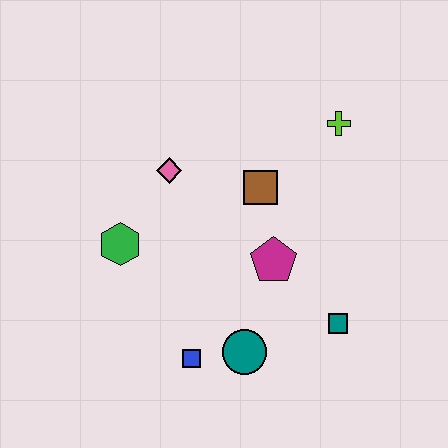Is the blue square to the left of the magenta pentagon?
Yes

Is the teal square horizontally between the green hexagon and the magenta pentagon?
No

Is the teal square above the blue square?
Yes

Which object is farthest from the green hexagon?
The lime cross is farthest from the green hexagon.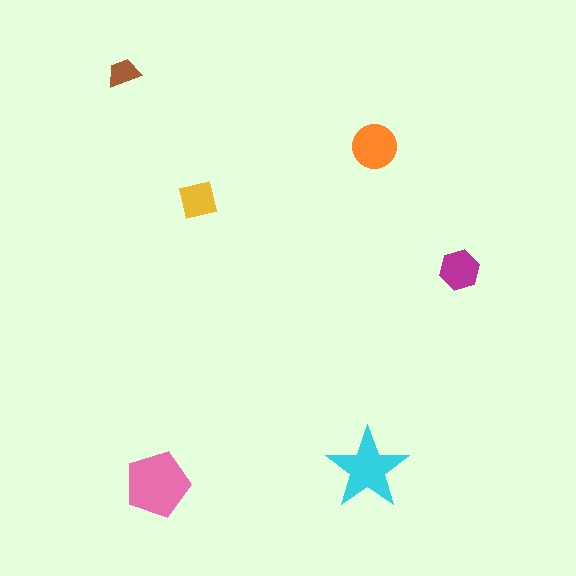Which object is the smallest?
The brown trapezoid.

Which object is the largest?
The pink pentagon.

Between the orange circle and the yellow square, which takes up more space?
The orange circle.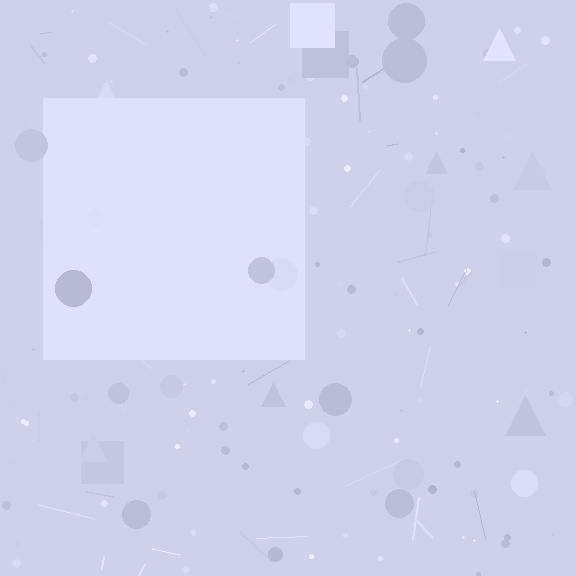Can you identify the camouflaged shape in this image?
The camouflaged shape is a square.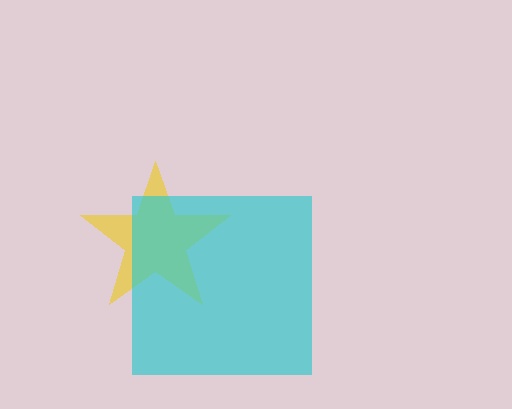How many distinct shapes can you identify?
There are 2 distinct shapes: a yellow star, a cyan square.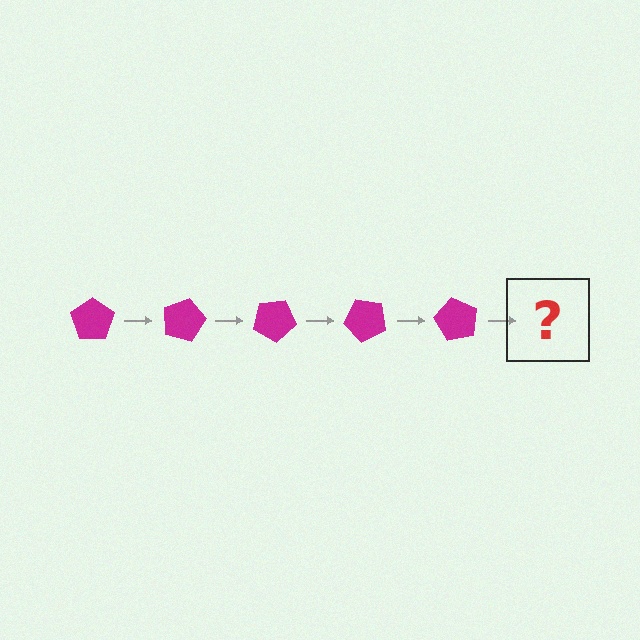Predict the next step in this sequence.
The next step is a magenta pentagon rotated 75 degrees.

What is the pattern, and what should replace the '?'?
The pattern is that the pentagon rotates 15 degrees each step. The '?' should be a magenta pentagon rotated 75 degrees.